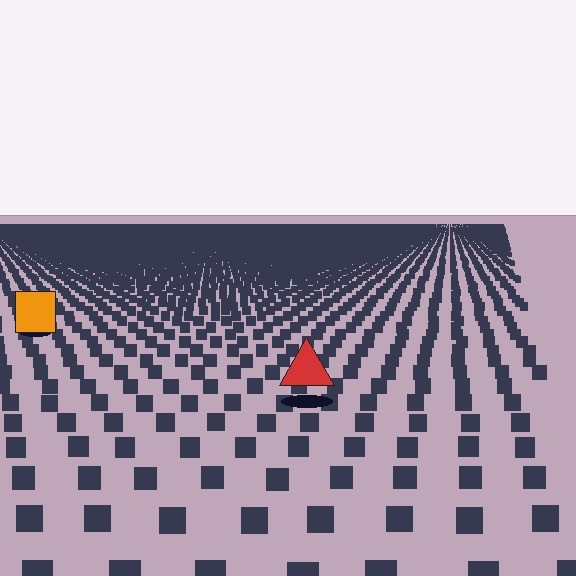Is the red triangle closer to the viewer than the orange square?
Yes. The red triangle is closer — you can tell from the texture gradient: the ground texture is coarser near it.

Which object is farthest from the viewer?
The orange square is farthest from the viewer. It appears smaller and the ground texture around it is denser.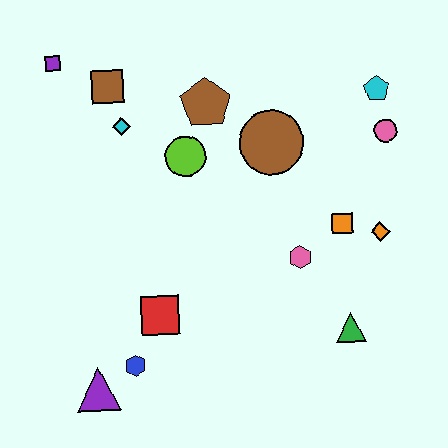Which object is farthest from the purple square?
The green triangle is farthest from the purple square.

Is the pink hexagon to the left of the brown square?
No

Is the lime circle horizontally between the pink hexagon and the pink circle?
No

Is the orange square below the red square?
No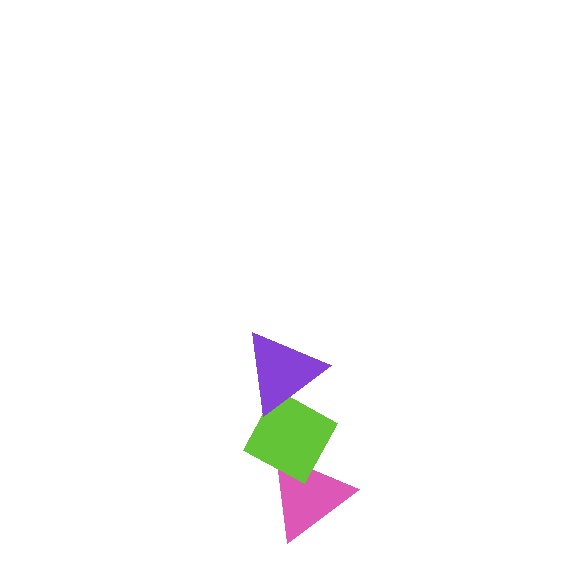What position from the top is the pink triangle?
The pink triangle is 3rd from the top.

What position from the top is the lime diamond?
The lime diamond is 2nd from the top.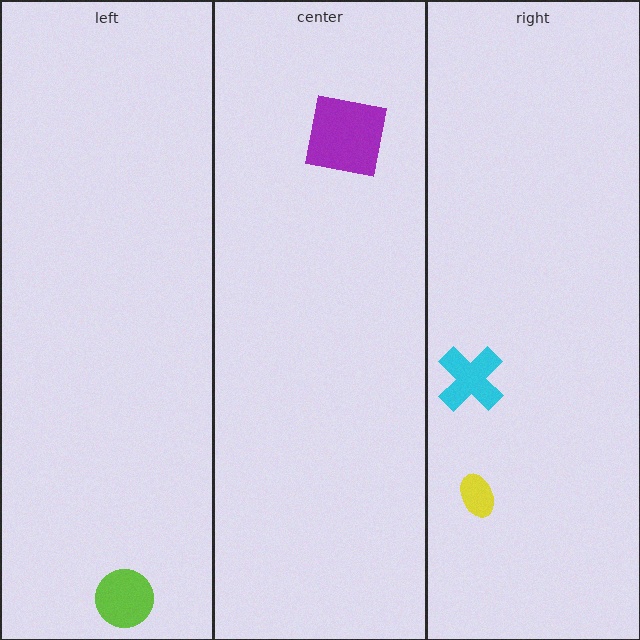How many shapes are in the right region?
2.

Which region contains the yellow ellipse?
The right region.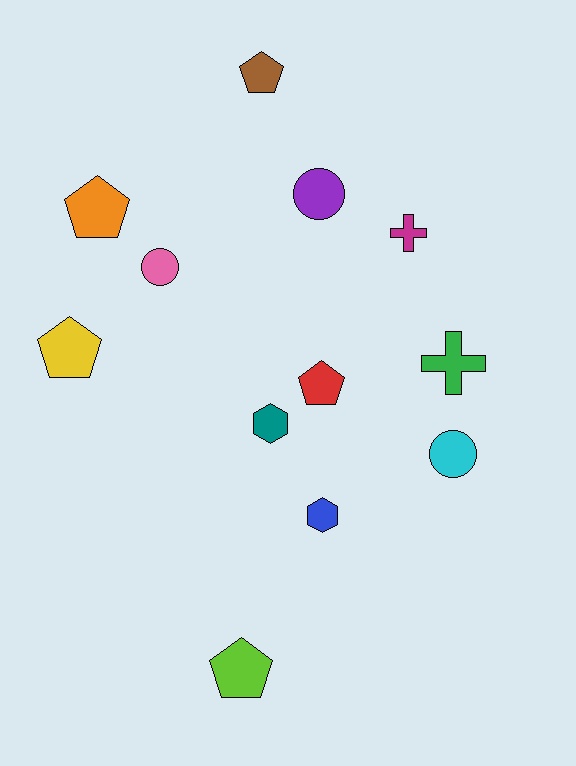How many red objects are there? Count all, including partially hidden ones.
There is 1 red object.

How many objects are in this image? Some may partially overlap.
There are 12 objects.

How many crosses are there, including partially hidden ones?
There are 2 crosses.